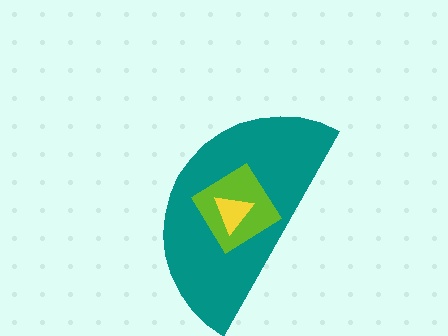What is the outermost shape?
The teal semicircle.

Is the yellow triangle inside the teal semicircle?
Yes.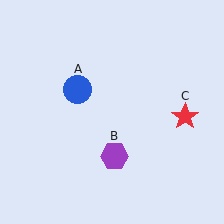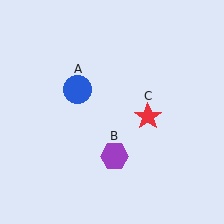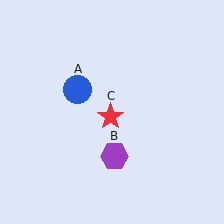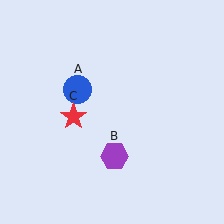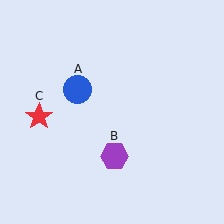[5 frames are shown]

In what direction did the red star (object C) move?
The red star (object C) moved left.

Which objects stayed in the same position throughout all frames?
Blue circle (object A) and purple hexagon (object B) remained stationary.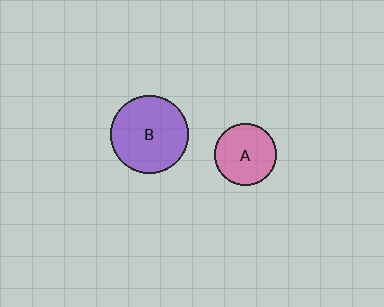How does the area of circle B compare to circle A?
Approximately 1.6 times.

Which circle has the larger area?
Circle B (purple).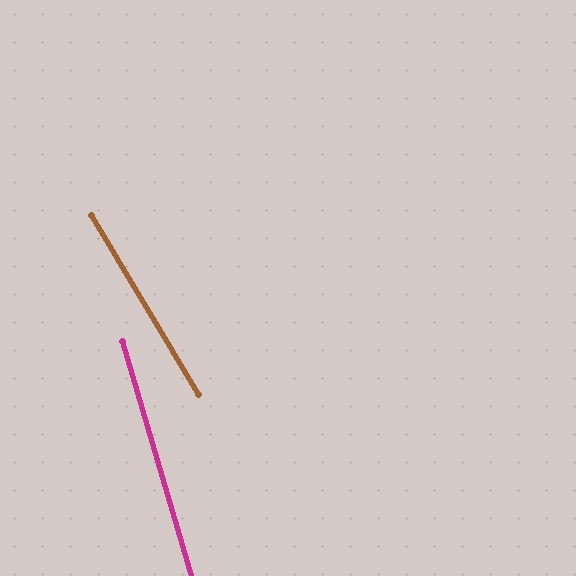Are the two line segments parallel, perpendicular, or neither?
Neither parallel nor perpendicular — they differ by about 14°.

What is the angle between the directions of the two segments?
Approximately 14 degrees.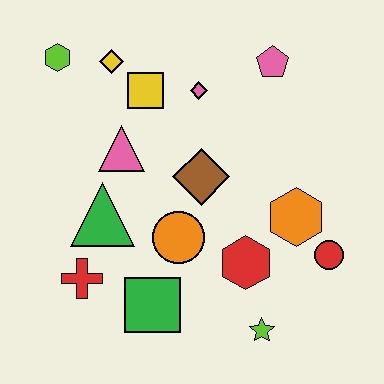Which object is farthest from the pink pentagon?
The red cross is farthest from the pink pentagon.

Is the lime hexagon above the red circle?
Yes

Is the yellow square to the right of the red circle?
No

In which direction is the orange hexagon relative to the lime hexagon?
The orange hexagon is to the right of the lime hexagon.